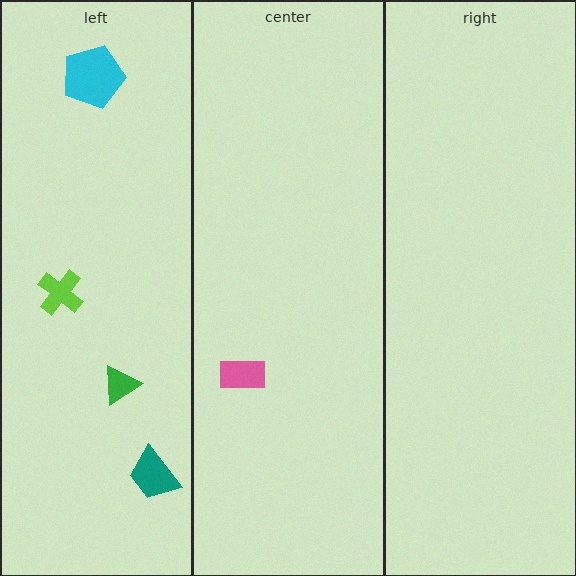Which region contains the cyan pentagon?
The left region.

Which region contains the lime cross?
The left region.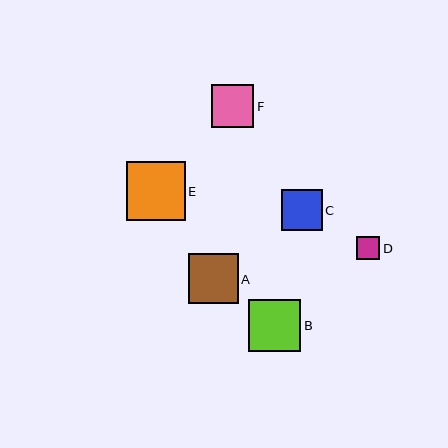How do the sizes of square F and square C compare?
Square F and square C are approximately the same size.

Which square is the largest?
Square E is the largest with a size of approximately 58 pixels.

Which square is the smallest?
Square D is the smallest with a size of approximately 23 pixels.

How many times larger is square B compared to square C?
Square B is approximately 1.3 times the size of square C.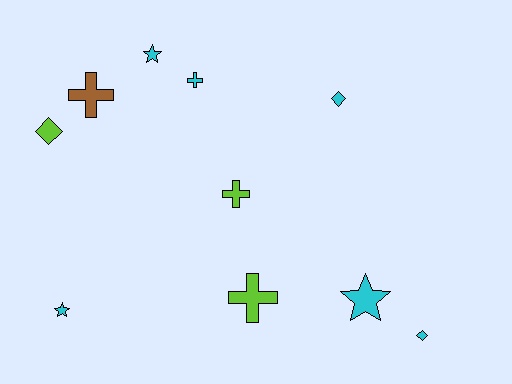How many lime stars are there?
There are no lime stars.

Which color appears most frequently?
Cyan, with 6 objects.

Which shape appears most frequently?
Cross, with 4 objects.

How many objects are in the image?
There are 10 objects.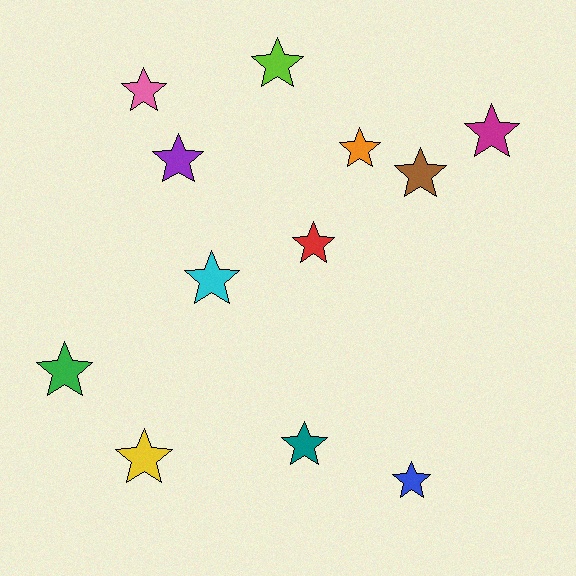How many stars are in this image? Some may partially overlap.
There are 12 stars.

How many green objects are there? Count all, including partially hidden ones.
There is 1 green object.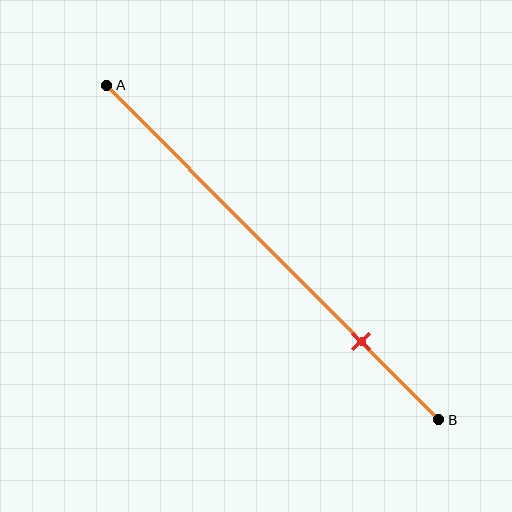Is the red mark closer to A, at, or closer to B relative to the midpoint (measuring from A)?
The red mark is closer to point B than the midpoint of segment AB.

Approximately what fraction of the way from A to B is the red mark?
The red mark is approximately 75% of the way from A to B.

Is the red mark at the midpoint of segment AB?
No, the mark is at about 75% from A, not at the 50% midpoint.